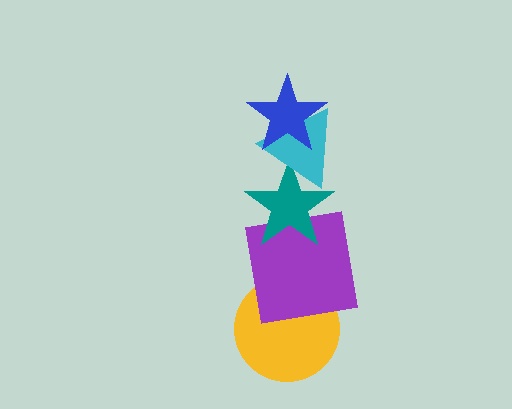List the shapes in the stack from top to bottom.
From top to bottom: the blue star, the cyan triangle, the teal star, the purple square, the yellow circle.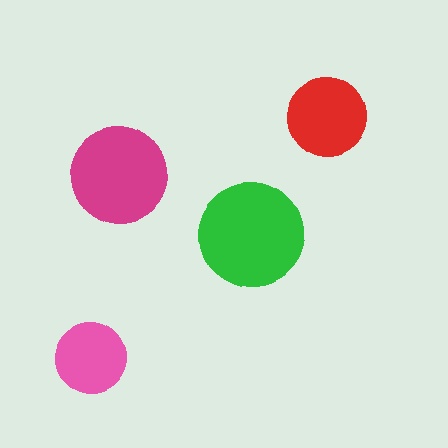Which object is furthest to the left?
The pink circle is leftmost.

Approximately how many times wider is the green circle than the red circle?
About 1.5 times wider.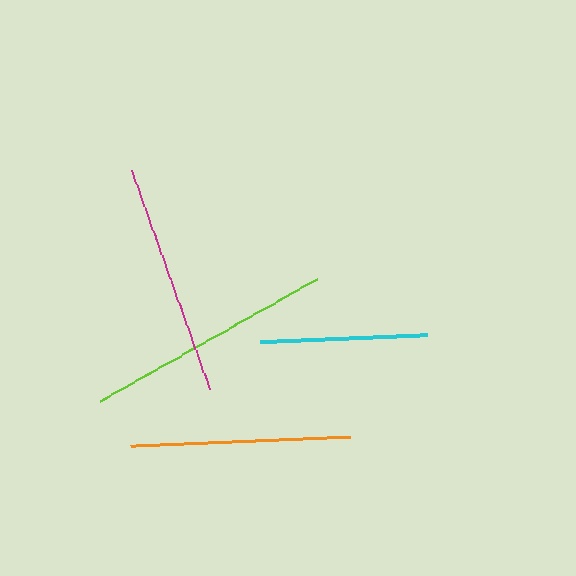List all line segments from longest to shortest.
From longest to shortest: lime, magenta, orange, cyan.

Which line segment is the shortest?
The cyan line is the shortest at approximately 166 pixels.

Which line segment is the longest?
The lime line is the longest at approximately 249 pixels.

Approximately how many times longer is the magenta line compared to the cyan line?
The magenta line is approximately 1.4 times the length of the cyan line.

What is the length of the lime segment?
The lime segment is approximately 249 pixels long.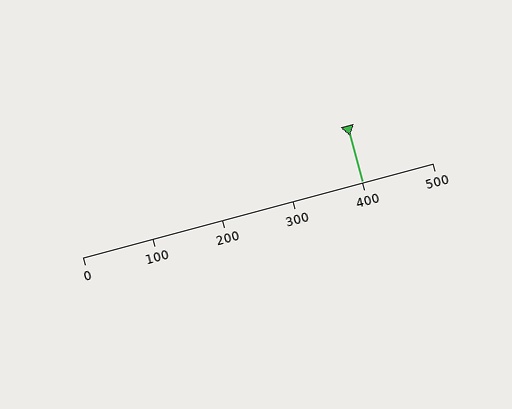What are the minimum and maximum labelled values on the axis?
The axis runs from 0 to 500.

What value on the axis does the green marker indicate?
The marker indicates approximately 400.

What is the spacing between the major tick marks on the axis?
The major ticks are spaced 100 apart.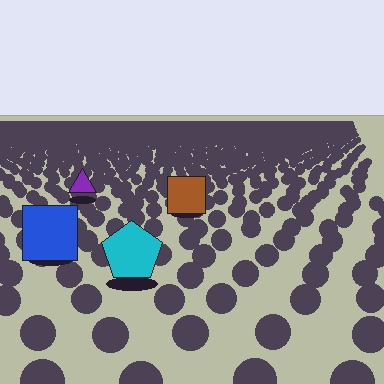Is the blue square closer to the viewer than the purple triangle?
Yes. The blue square is closer — you can tell from the texture gradient: the ground texture is coarser near it.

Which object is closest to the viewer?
The cyan pentagon is closest. The texture marks near it are larger and more spread out.